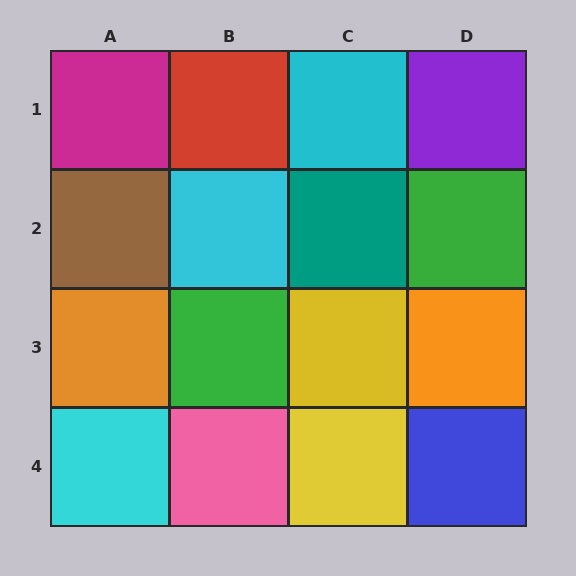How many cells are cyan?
3 cells are cyan.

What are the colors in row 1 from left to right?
Magenta, red, cyan, purple.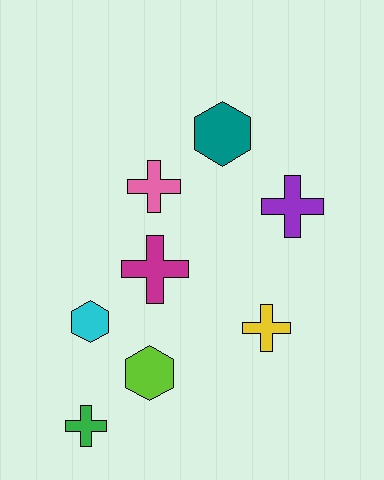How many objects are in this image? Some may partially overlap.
There are 8 objects.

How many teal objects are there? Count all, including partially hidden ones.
There is 1 teal object.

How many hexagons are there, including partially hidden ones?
There are 3 hexagons.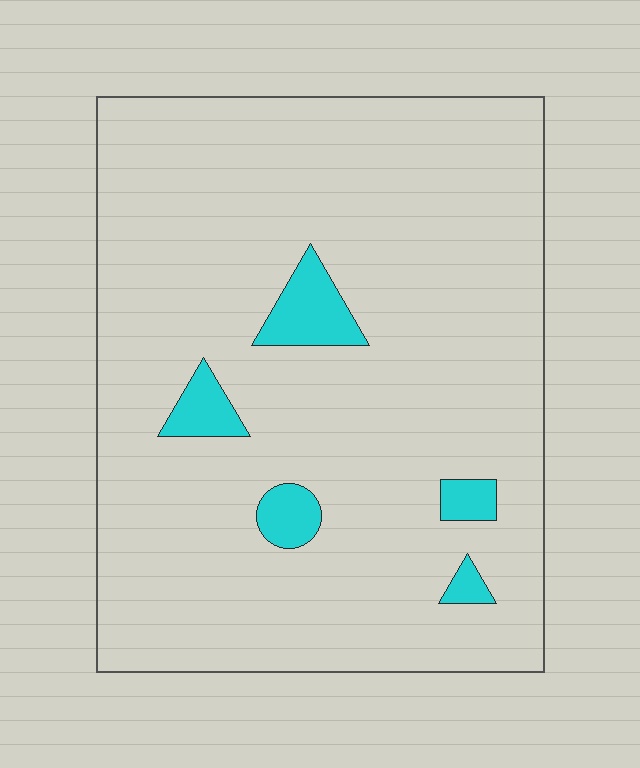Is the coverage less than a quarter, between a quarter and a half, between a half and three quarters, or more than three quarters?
Less than a quarter.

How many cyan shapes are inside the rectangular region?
5.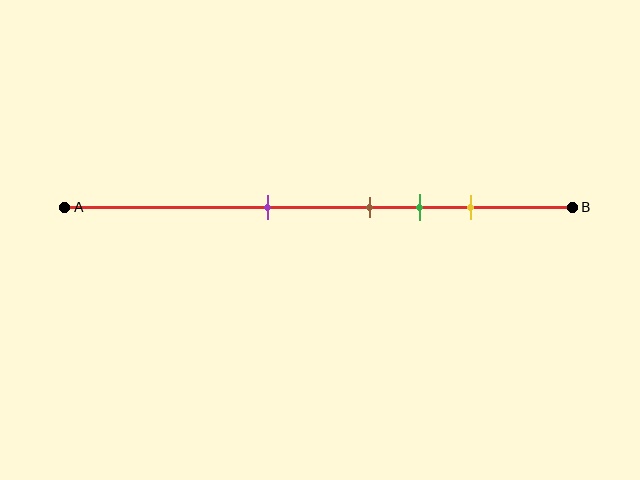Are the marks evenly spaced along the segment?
No, the marks are not evenly spaced.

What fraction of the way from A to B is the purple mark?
The purple mark is approximately 40% (0.4) of the way from A to B.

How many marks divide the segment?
There are 4 marks dividing the segment.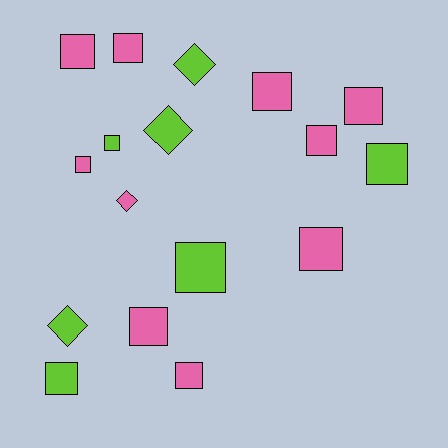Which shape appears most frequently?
Square, with 13 objects.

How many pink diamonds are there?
There is 1 pink diamond.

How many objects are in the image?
There are 17 objects.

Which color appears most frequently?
Pink, with 10 objects.